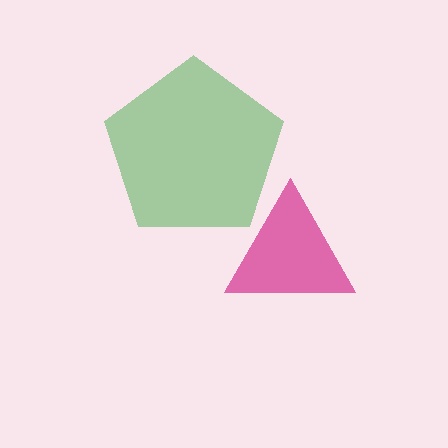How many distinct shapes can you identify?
There are 2 distinct shapes: a magenta triangle, a green pentagon.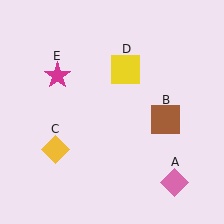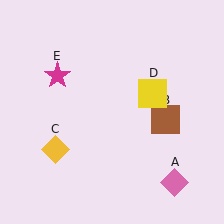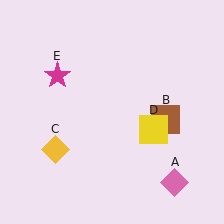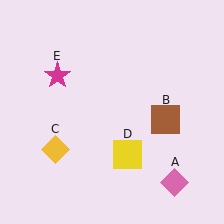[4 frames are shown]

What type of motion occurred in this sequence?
The yellow square (object D) rotated clockwise around the center of the scene.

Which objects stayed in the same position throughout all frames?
Pink diamond (object A) and brown square (object B) and yellow diamond (object C) and magenta star (object E) remained stationary.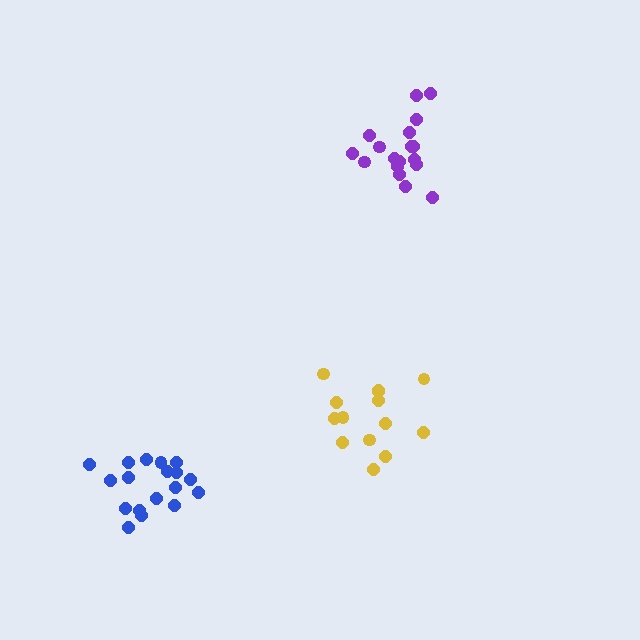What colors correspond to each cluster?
The clusters are colored: purple, yellow, blue.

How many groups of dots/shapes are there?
There are 3 groups.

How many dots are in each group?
Group 1: 18 dots, Group 2: 14 dots, Group 3: 18 dots (50 total).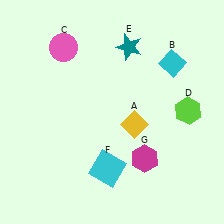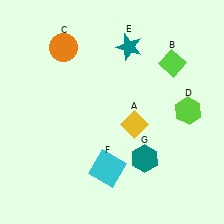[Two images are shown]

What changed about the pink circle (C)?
In Image 1, C is pink. In Image 2, it changed to orange.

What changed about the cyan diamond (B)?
In Image 1, B is cyan. In Image 2, it changed to lime.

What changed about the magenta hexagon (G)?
In Image 1, G is magenta. In Image 2, it changed to teal.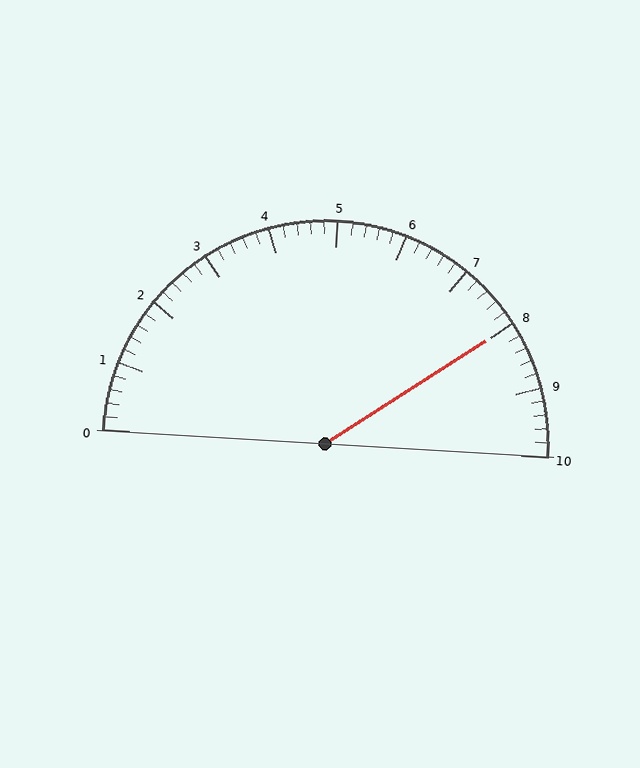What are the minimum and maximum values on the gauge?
The gauge ranges from 0 to 10.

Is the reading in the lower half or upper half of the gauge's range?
The reading is in the upper half of the range (0 to 10).